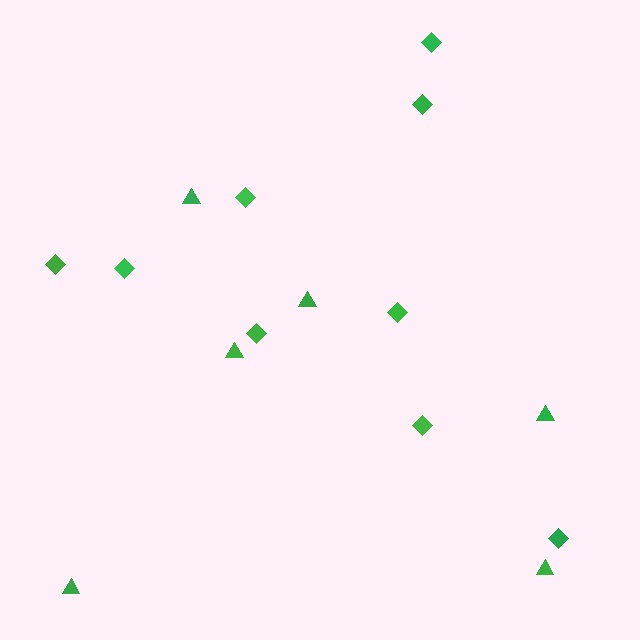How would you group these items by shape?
There are 2 groups: one group of diamonds (9) and one group of triangles (6).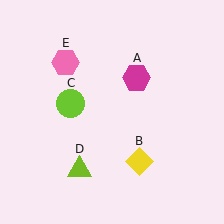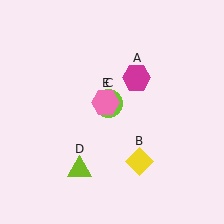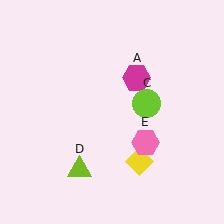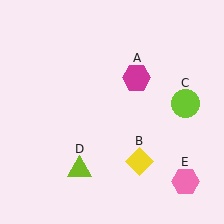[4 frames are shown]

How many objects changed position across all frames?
2 objects changed position: lime circle (object C), pink hexagon (object E).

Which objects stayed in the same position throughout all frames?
Magenta hexagon (object A) and yellow diamond (object B) and lime triangle (object D) remained stationary.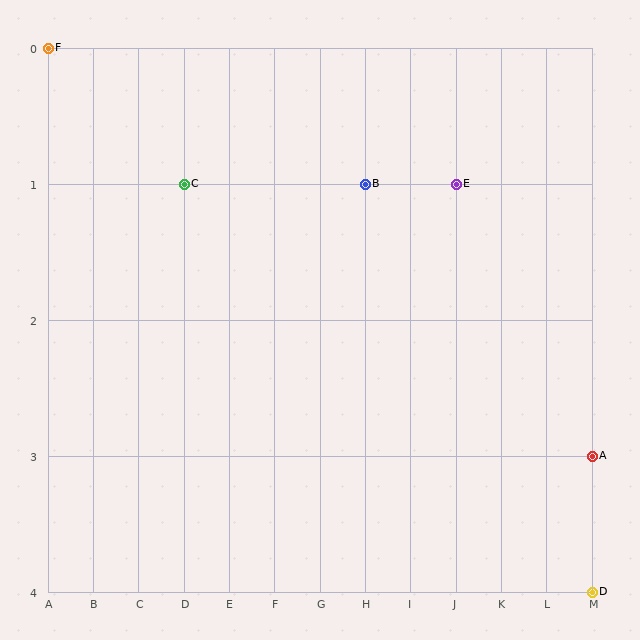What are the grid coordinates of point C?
Point C is at grid coordinates (D, 1).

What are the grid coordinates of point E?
Point E is at grid coordinates (J, 1).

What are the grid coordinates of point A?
Point A is at grid coordinates (M, 3).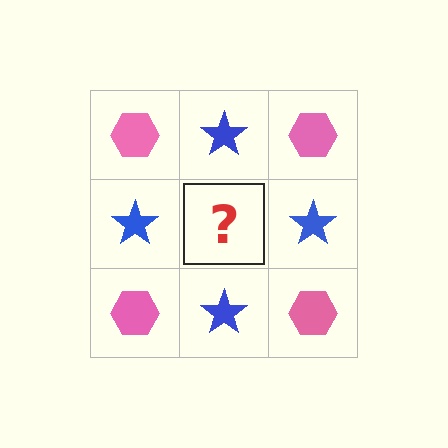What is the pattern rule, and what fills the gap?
The rule is that it alternates pink hexagon and blue star in a checkerboard pattern. The gap should be filled with a pink hexagon.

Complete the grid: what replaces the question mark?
The question mark should be replaced with a pink hexagon.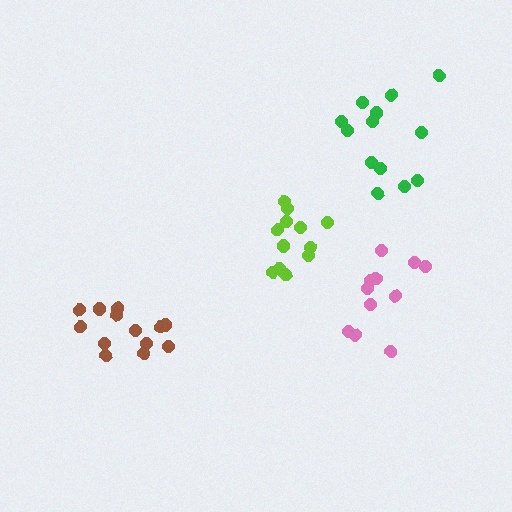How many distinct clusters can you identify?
There are 4 distinct clusters.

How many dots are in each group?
Group 1: 13 dots, Group 2: 14 dots, Group 3: 12 dots, Group 4: 11 dots (50 total).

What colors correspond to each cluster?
The clusters are colored: green, brown, lime, pink.